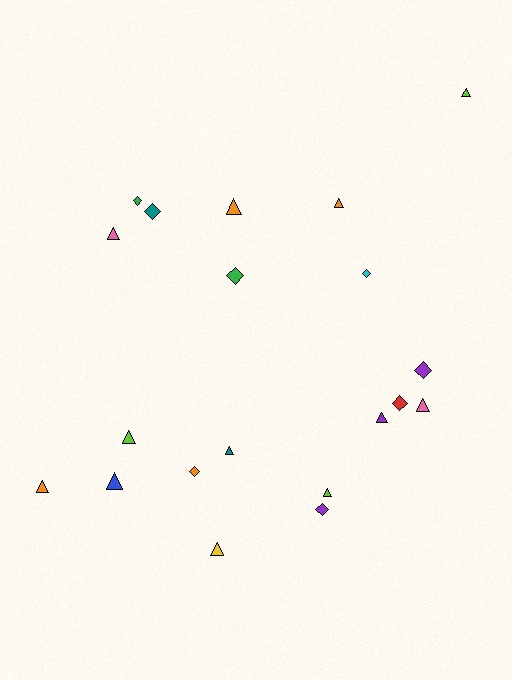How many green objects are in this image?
There are 2 green objects.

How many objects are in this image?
There are 20 objects.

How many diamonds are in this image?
There are 8 diamonds.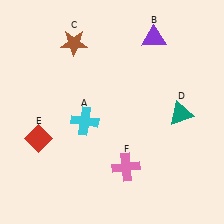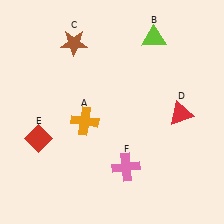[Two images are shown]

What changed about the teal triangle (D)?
In Image 1, D is teal. In Image 2, it changed to red.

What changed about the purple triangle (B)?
In Image 1, B is purple. In Image 2, it changed to lime.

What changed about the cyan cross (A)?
In Image 1, A is cyan. In Image 2, it changed to orange.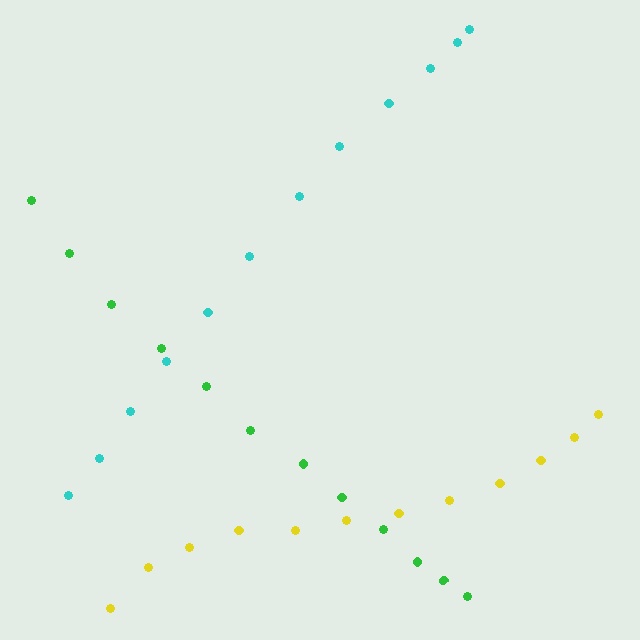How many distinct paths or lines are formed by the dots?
There are 3 distinct paths.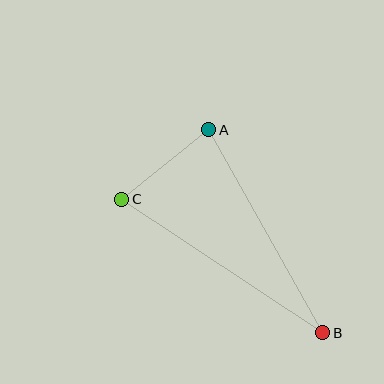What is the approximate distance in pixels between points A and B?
The distance between A and B is approximately 233 pixels.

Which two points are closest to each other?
Points A and C are closest to each other.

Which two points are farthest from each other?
Points B and C are farthest from each other.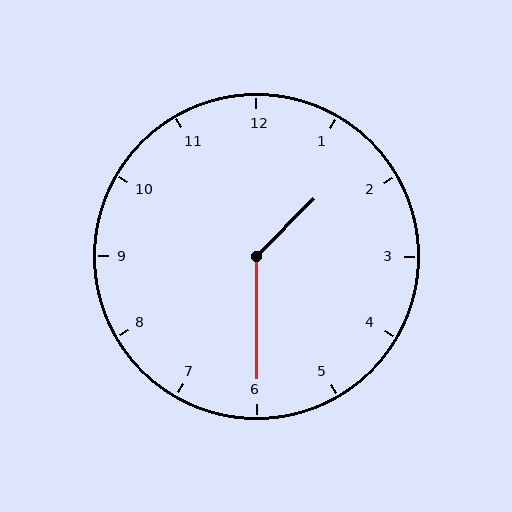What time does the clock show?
1:30.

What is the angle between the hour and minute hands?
Approximately 135 degrees.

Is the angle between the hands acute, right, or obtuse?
It is obtuse.